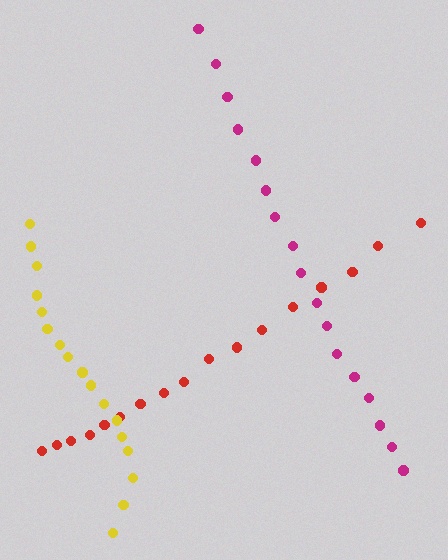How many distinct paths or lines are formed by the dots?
There are 3 distinct paths.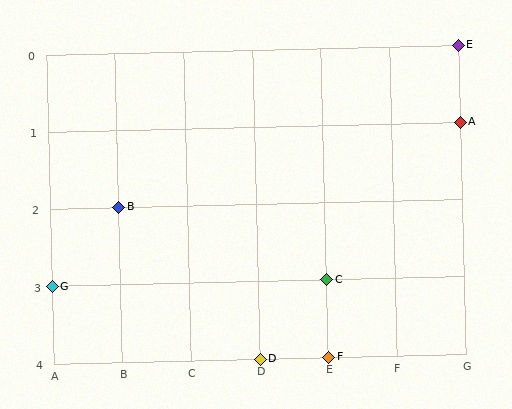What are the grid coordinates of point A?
Point A is at grid coordinates (G, 1).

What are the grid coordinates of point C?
Point C is at grid coordinates (E, 3).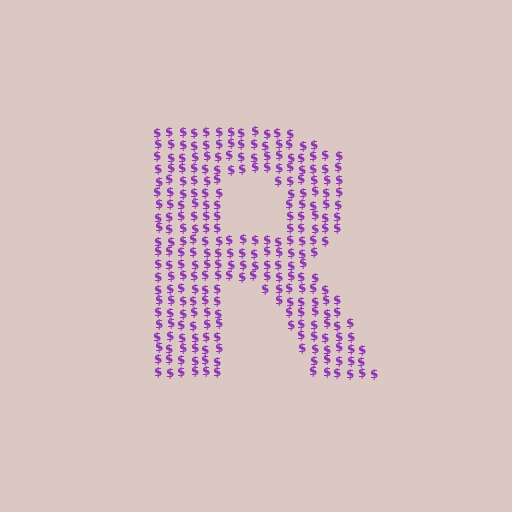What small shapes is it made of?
It is made of small dollar signs.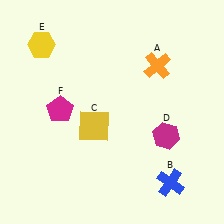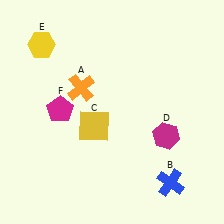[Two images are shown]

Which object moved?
The orange cross (A) moved left.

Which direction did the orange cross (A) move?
The orange cross (A) moved left.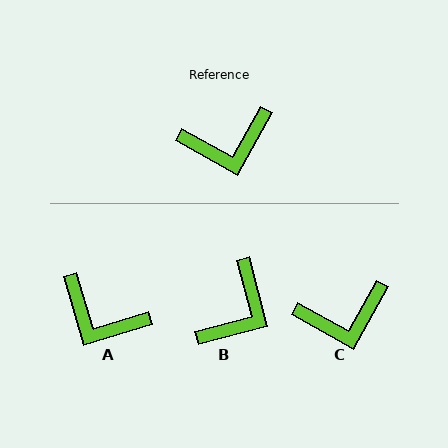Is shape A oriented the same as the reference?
No, it is off by about 44 degrees.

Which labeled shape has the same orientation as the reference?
C.